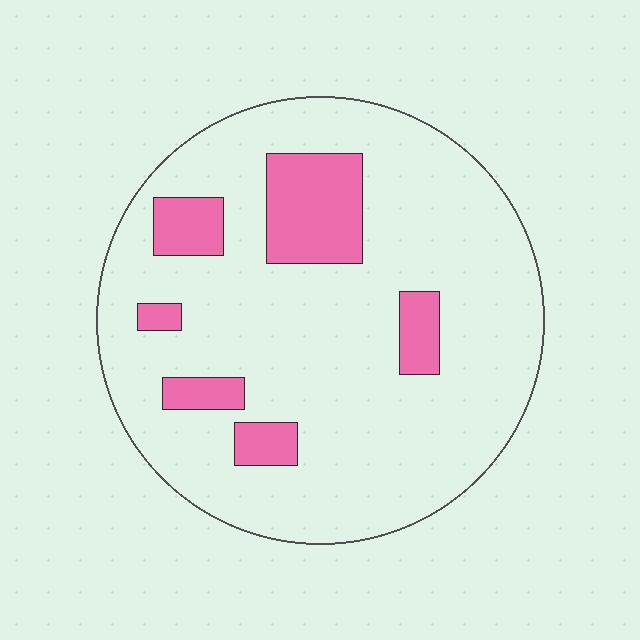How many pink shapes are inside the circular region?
6.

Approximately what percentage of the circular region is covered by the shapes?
Approximately 15%.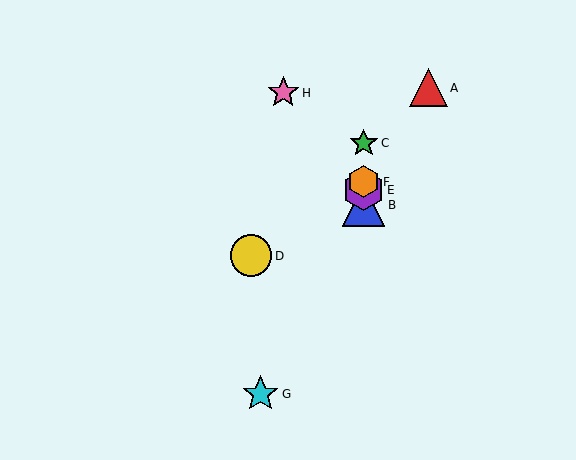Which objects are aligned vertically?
Objects B, C, E, F are aligned vertically.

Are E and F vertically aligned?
Yes, both are at x≈364.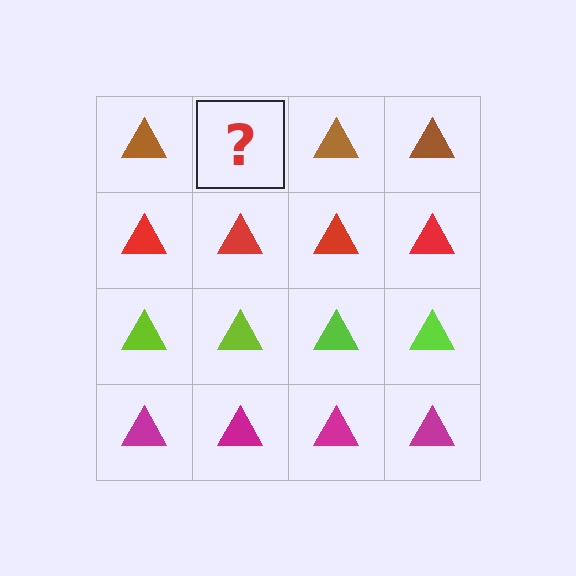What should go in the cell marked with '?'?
The missing cell should contain a brown triangle.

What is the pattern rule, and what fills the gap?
The rule is that each row has a consistent color. The gap should be filled with a brown triangle.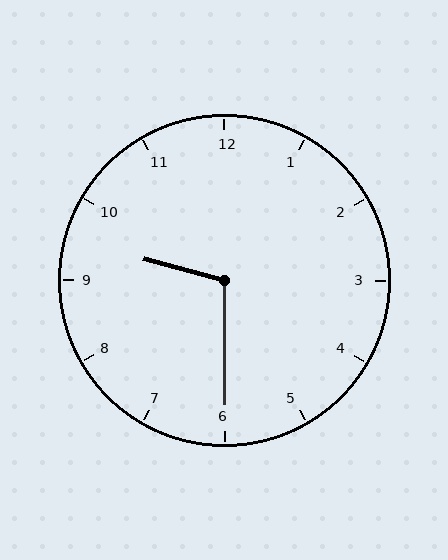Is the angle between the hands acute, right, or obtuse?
It is obtuse.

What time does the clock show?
9:30.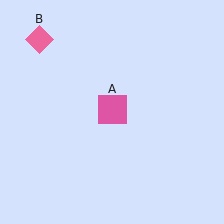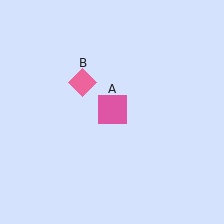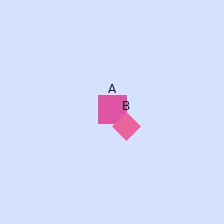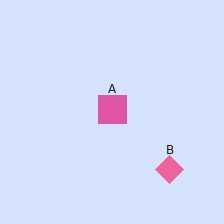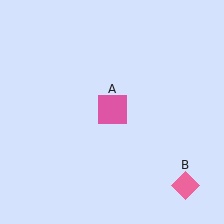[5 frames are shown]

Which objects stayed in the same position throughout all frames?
Pink square (object A) remained stationary.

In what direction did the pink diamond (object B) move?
The pink diamond (object B) moved down and to the right.